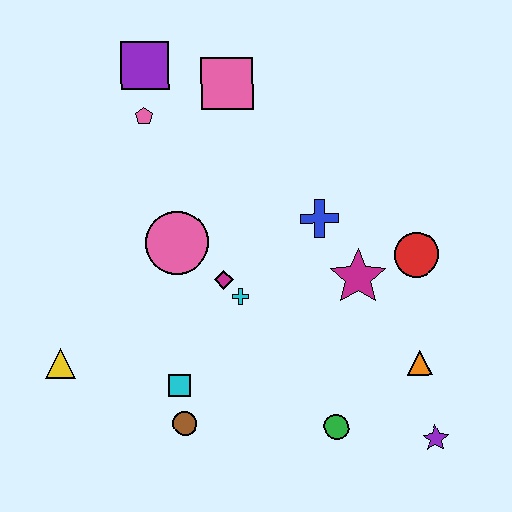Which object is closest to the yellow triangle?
The cyan square is closest to the yellow triangle.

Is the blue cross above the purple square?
No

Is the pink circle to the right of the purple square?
Yes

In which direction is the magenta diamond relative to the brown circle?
The magenta diamond is above the brown circle.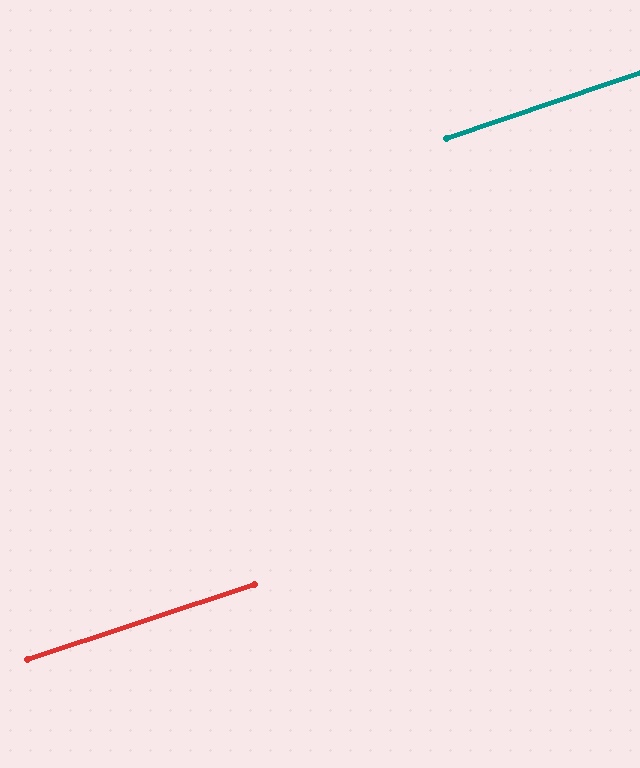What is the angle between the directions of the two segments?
Approximately 0 degrees.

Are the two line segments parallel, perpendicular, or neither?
Parallel — their directions differ by only 0.5°.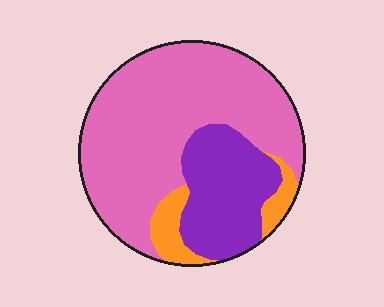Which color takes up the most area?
Pink, at roughly 65%.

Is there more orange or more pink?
Pink.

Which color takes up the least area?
Orange, at roughly 10%.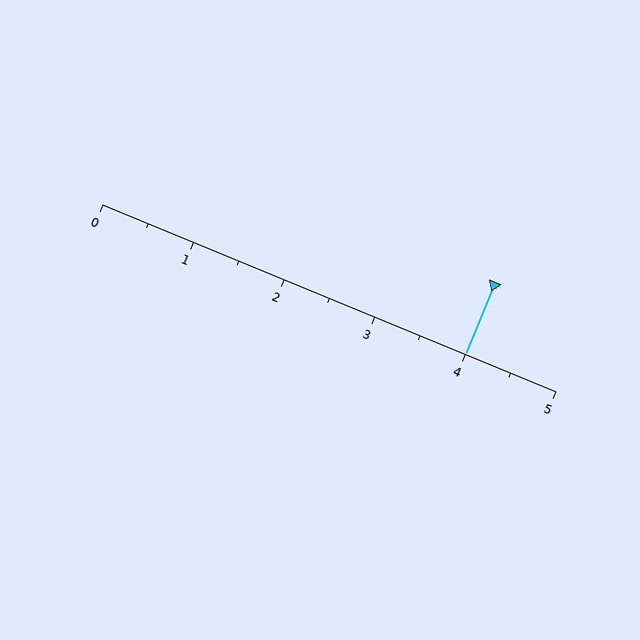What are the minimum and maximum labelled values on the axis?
The axis runs from 0 to 5.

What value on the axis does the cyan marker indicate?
The marker indicates approximately 4.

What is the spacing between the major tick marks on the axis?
The major ticks are spaced 1 apart.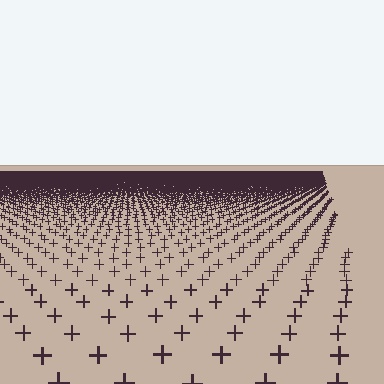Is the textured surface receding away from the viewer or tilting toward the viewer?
The surface is receding away from the viewer. Texture elements get smaller and denser toward the top.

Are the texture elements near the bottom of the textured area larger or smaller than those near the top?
Larger. Near the bottom, elements are closer to the viewer and appear at a bigger on-screen size.